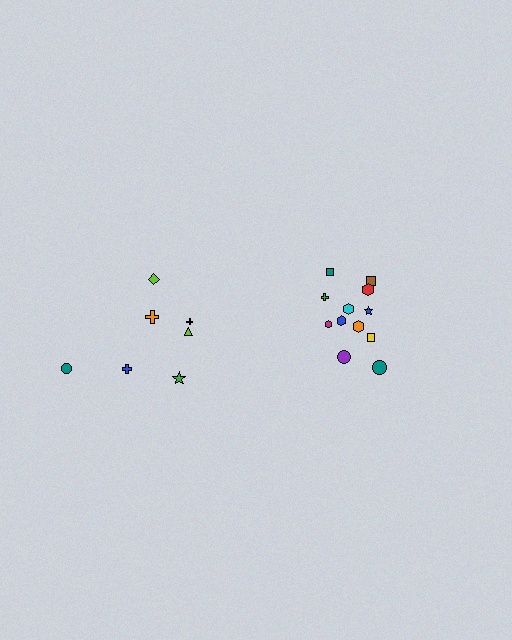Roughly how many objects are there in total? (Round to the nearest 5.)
Roughly 20 objects in total.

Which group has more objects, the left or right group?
The right group.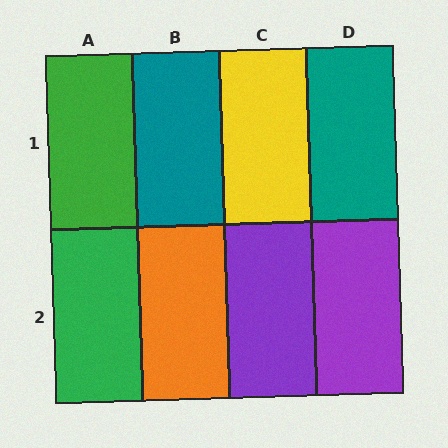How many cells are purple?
2 cells are purple.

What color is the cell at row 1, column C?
Yellow.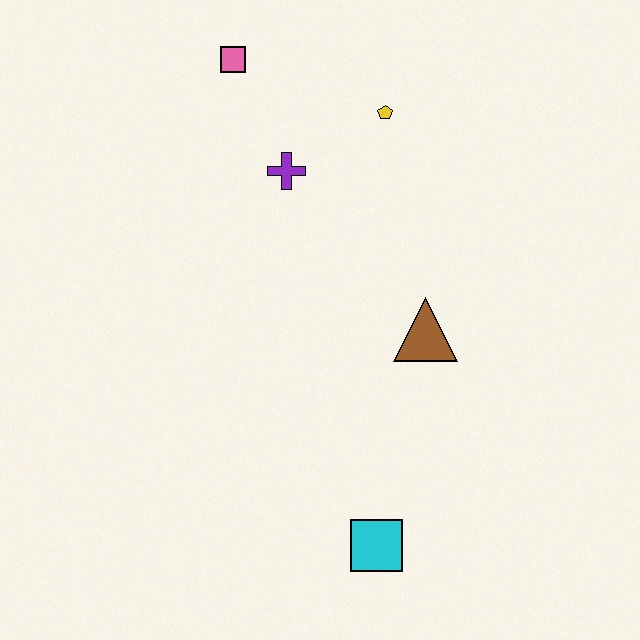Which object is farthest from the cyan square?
The pink square is farthest from the cyan square.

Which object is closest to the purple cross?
The yellow pentagon is closest to the purple cross.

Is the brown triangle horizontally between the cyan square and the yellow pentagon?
No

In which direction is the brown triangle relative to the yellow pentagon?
The brown triangle is below the yellow pentagon.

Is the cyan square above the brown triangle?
No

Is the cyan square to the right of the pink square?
Yes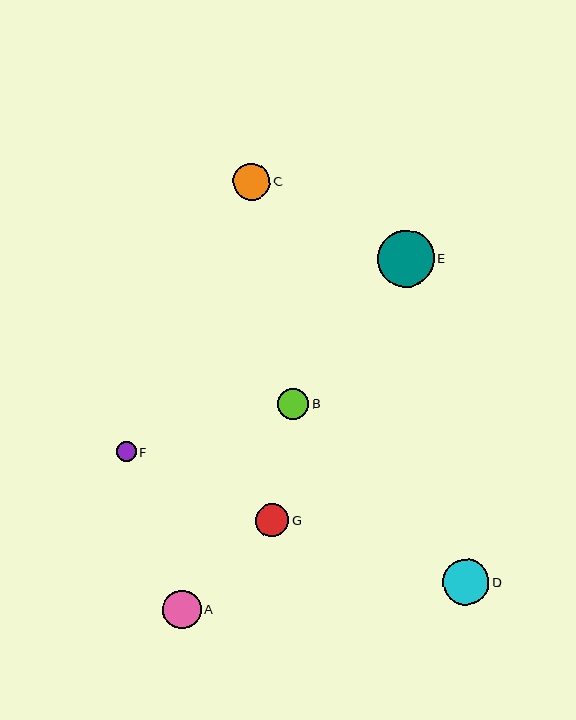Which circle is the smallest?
Circle F is the smallest with a size of approximately 20 pixels.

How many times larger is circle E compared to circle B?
Circle E is approximately 1.8 times the size of circle B.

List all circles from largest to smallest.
From largest to smallest: E, D, A, C, G, B, F.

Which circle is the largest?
Circle E is the largest with a size of approximately 57 pixels.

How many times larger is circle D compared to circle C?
Circle D is approximately 1.2 times the size of circle C.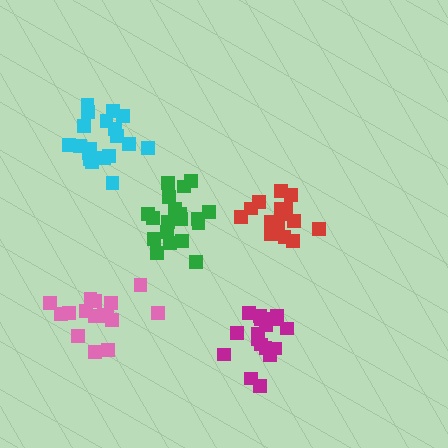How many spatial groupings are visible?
There are 5 spatial groupings.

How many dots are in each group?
Group 1: 17 dots, Group 2: 19 dots, Group 3: 15 dots, Group 4: 19 dots, Group 5: 16 dots (86 total).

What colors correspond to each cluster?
The clusters are colored: magenta, green, red, cyan, pink.